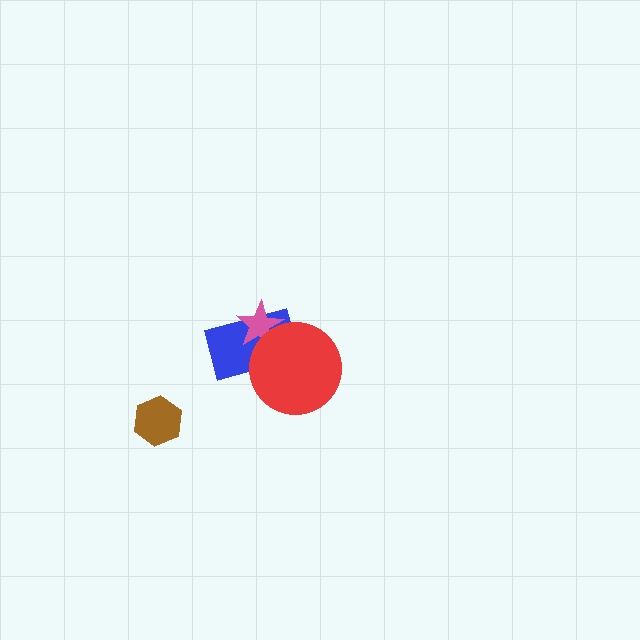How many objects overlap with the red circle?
2 objects overlap with the red circle.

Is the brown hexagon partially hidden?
No, no other shape covers it.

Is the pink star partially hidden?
Yes, it is partially covered by another shape.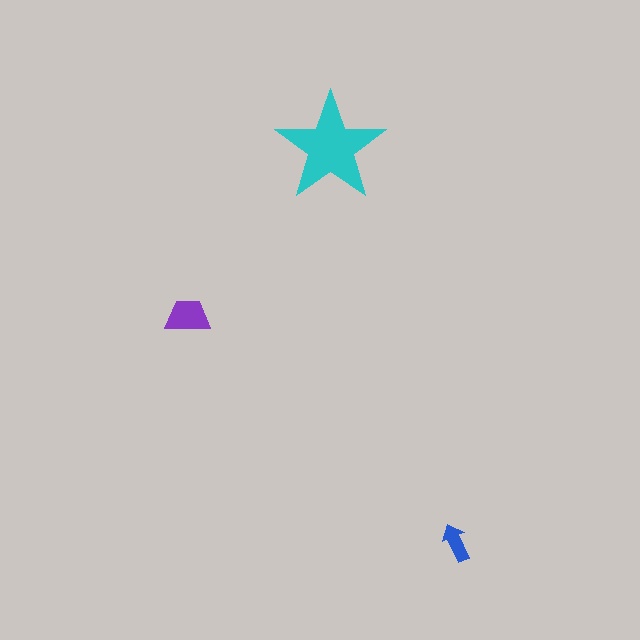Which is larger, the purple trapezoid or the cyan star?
The cyan star.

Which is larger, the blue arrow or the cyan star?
The cyan star.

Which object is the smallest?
The blue arrow.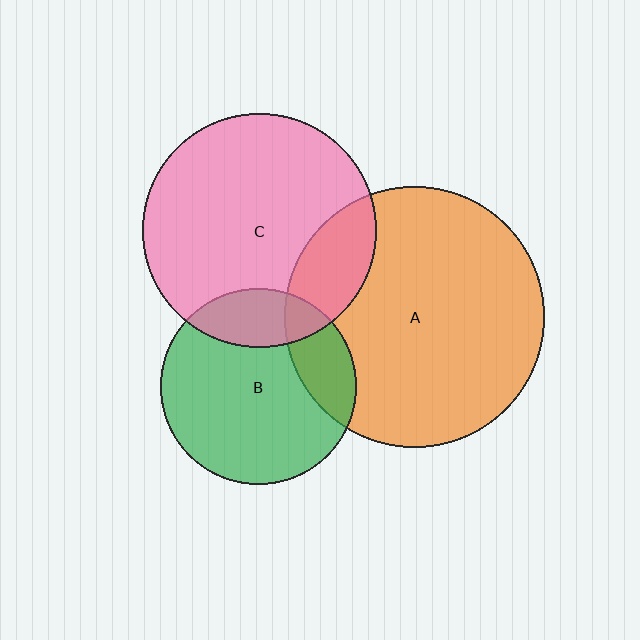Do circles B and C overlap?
Yes.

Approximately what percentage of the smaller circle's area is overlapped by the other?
Approximately 20%.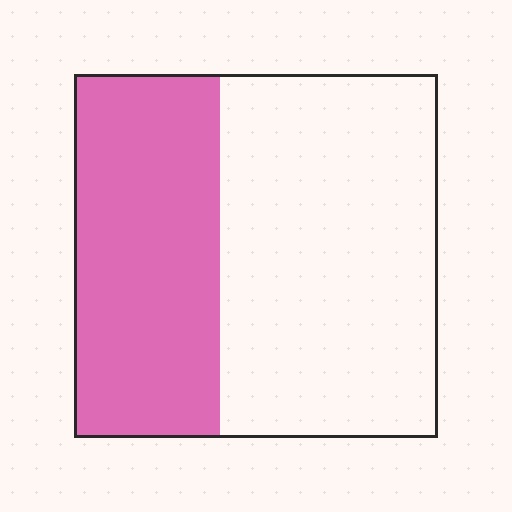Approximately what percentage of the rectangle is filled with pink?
Approximately 40%.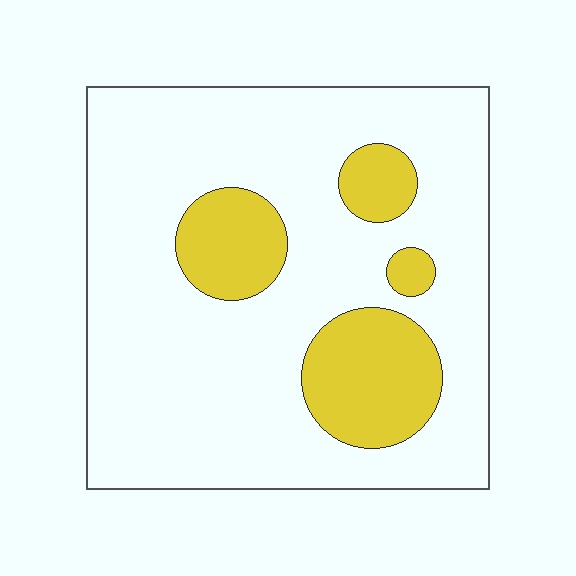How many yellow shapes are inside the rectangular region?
4.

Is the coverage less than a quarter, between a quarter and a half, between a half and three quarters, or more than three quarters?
Less than a quarter.